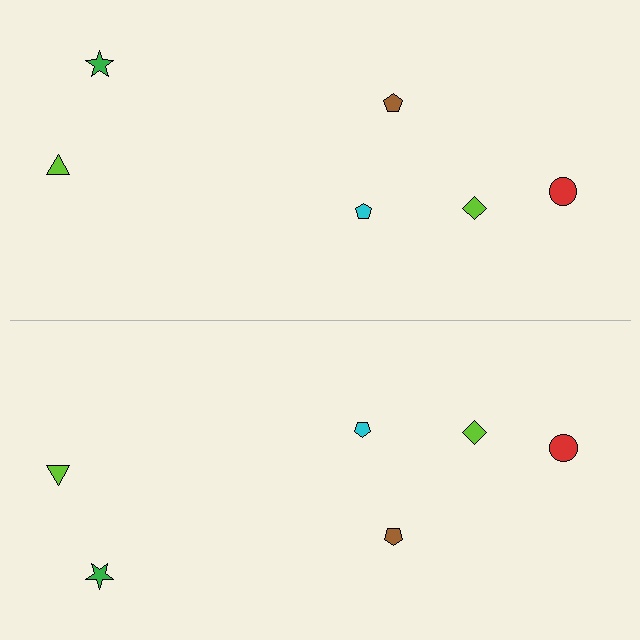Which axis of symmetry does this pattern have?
The pattern has a horizontal axis of symmetry running through the center of the image.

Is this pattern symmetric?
Yes, this pattern has bilateral (reflection) symmetry.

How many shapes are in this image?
There are 12 shapes in this image.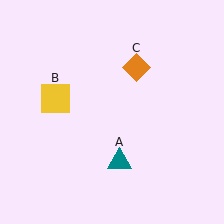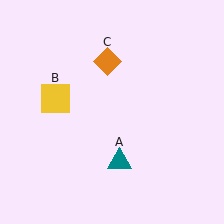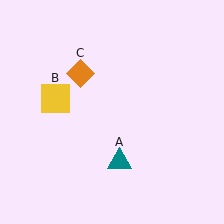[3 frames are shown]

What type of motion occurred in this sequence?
The orange diamond (object C) rotated counterclockwise around the center of the scene.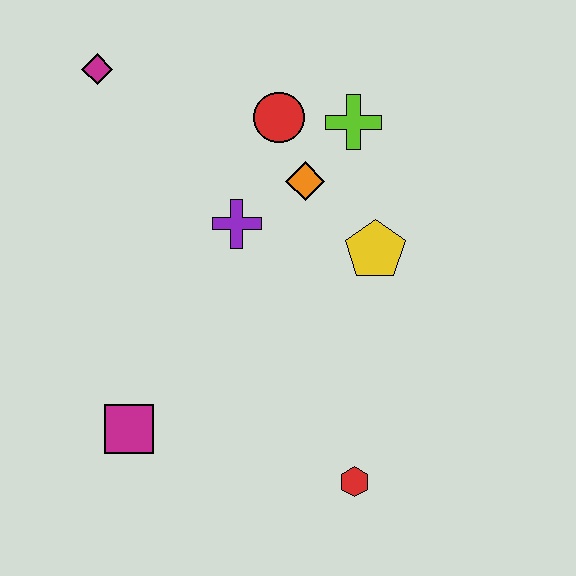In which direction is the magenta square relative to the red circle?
The magenta square is below the red circle.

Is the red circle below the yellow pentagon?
No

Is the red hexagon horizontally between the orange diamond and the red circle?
No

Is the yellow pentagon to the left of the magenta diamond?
No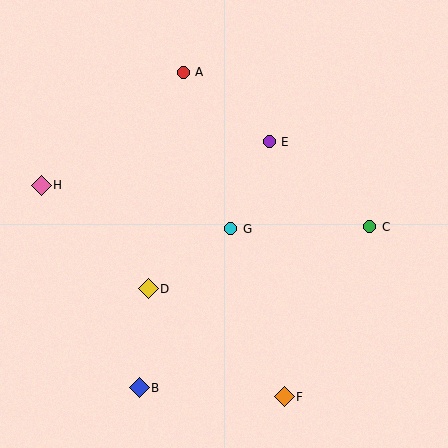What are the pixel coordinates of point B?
Point B is at (139, 388).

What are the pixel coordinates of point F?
Point F is at (284, 397).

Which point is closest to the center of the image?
Point G at (231, 229) is closest to the center.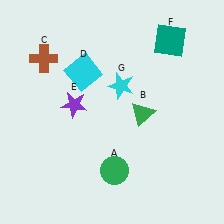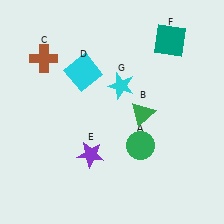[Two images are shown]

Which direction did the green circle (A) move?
The green circle (A) moved right.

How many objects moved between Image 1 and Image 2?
2 objects moved between the two images.